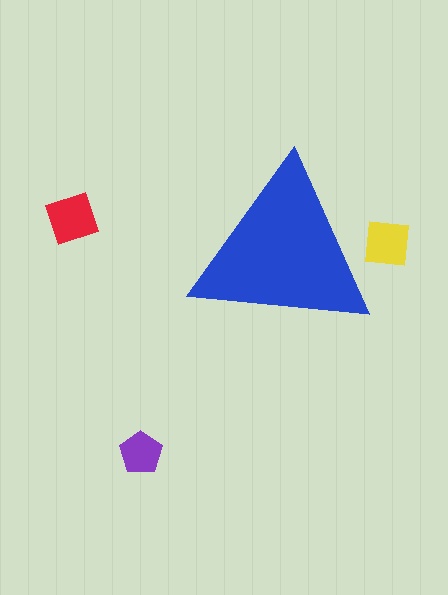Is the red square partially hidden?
No, the red square is fully visible.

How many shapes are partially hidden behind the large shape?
1 shape is partially hidden.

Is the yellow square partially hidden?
Yes, the yellow square is partially hidden behind the blue triangle.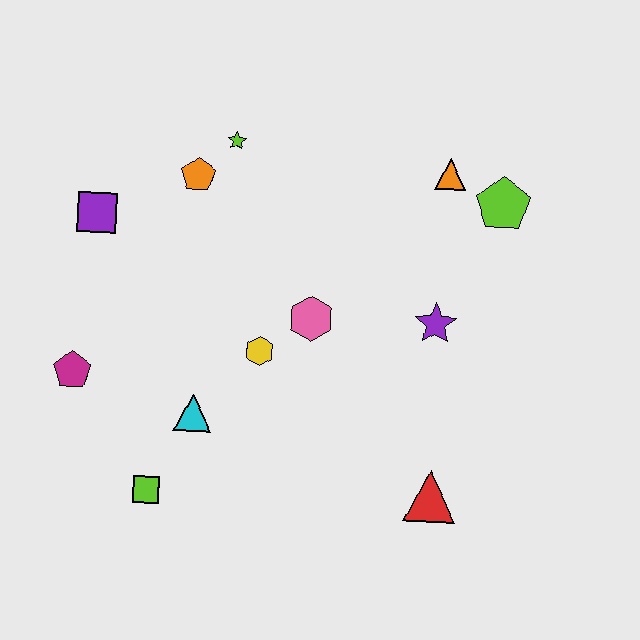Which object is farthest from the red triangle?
The purple square is farthest from the red triangle.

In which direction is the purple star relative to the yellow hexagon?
The purple star is to the right of the yellow hexagon.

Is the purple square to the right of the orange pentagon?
No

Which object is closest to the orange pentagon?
The lime star is closest to the orange pentagon.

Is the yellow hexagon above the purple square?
No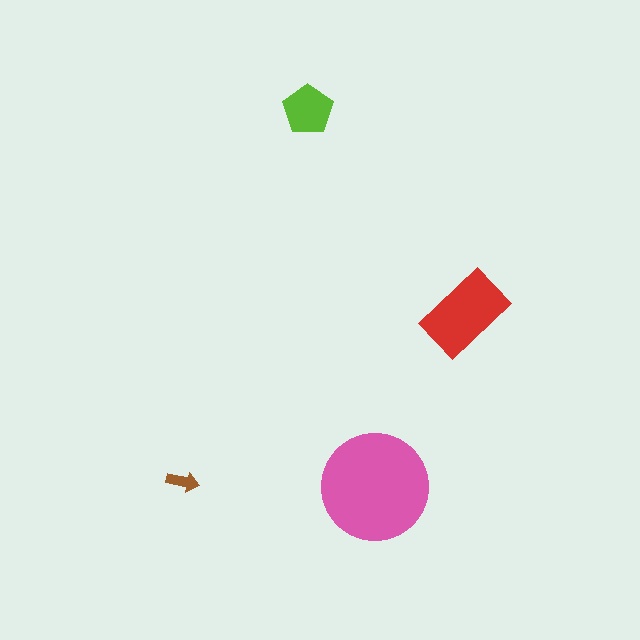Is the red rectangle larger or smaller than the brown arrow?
Larger.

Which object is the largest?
The pink circle.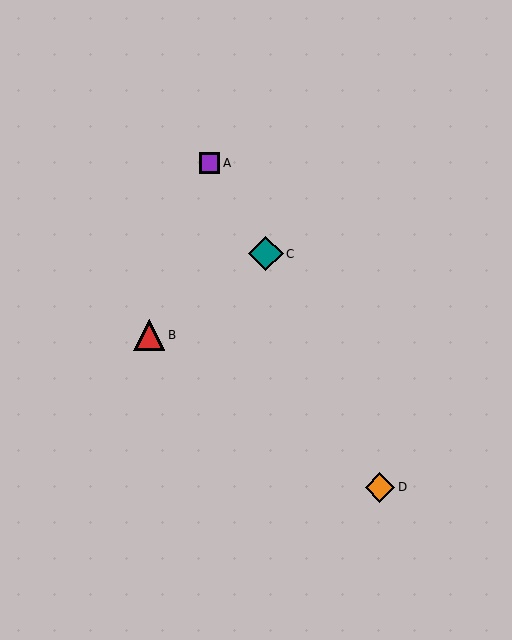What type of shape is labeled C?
Shape C is a teal diamond.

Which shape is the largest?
The teal diamond (labeled C) is the largest.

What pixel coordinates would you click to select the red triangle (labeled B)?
Click at (149, 335) to select the red triangle B.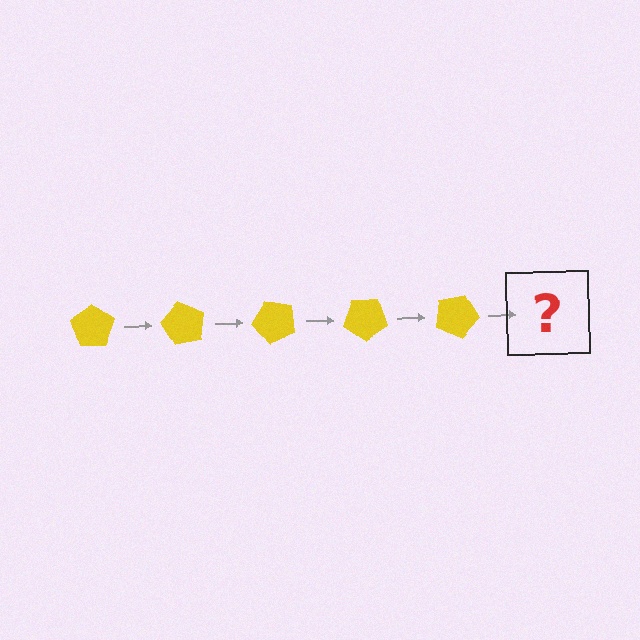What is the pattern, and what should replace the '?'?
The pattern is that the pentagon rotates 60 degrees each step. The '?' should be a yellow pentagon rotated 300 degrees.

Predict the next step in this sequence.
The next step is a yellow pentagon rotated 300 degrees.